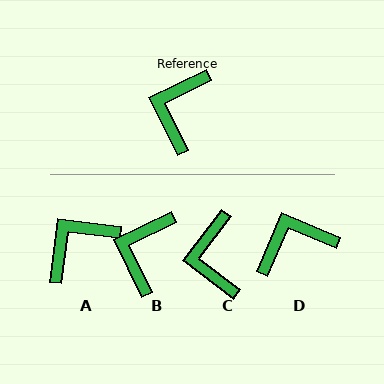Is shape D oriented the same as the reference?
No, it is off by about 50 degrees.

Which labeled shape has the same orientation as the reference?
B.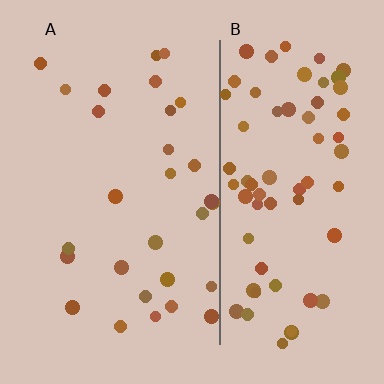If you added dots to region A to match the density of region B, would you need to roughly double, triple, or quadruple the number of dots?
Approximately double.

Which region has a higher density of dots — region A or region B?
B (the right).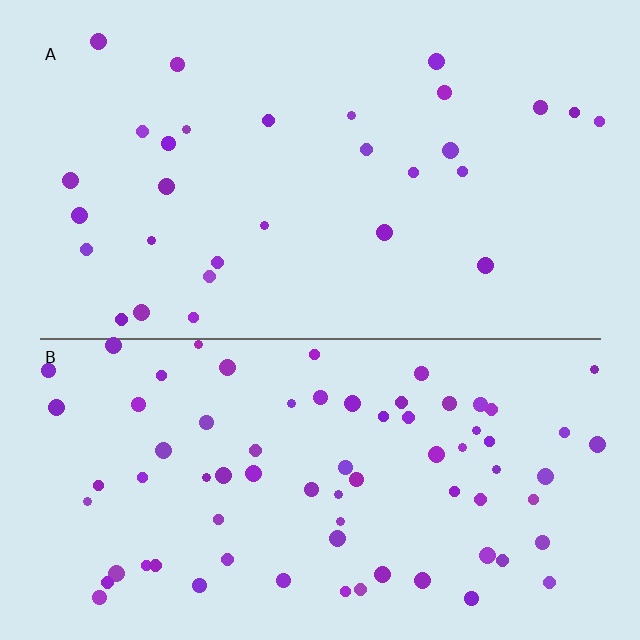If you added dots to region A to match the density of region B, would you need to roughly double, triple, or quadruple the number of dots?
Approximately double.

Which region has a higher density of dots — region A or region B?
B (the bottom).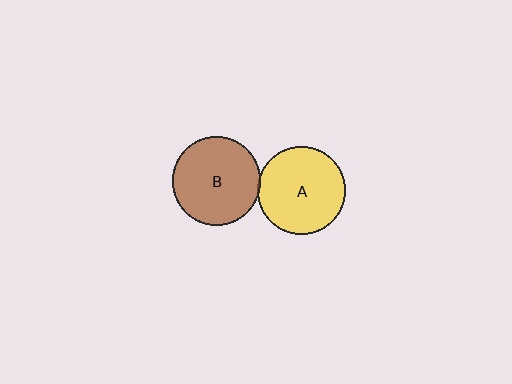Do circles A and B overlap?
Yes.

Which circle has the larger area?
Circle B (brown).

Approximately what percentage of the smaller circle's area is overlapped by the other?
Approximately 5%.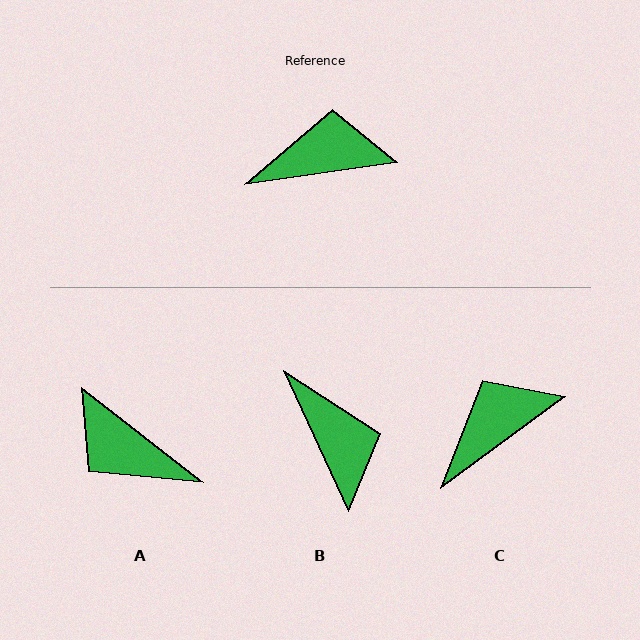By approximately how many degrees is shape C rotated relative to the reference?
Approximately 28 degrees counter-clockwise.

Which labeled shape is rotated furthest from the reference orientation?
A, about 134 degrees away.